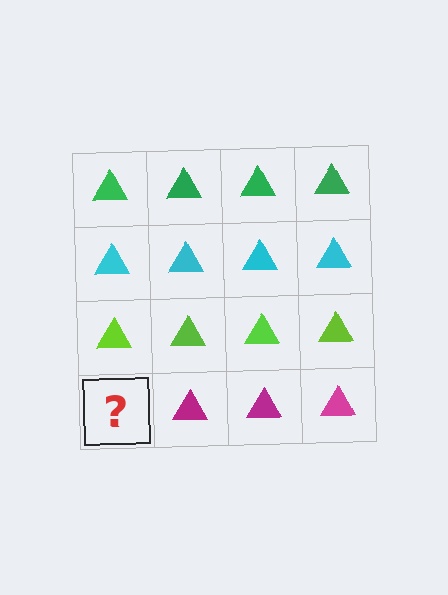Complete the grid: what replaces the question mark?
The question mark should be replaced with a magenta triangle.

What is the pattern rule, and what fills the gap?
The rule is that each row has a consistent color. The gap should be filled with a magenta triangle.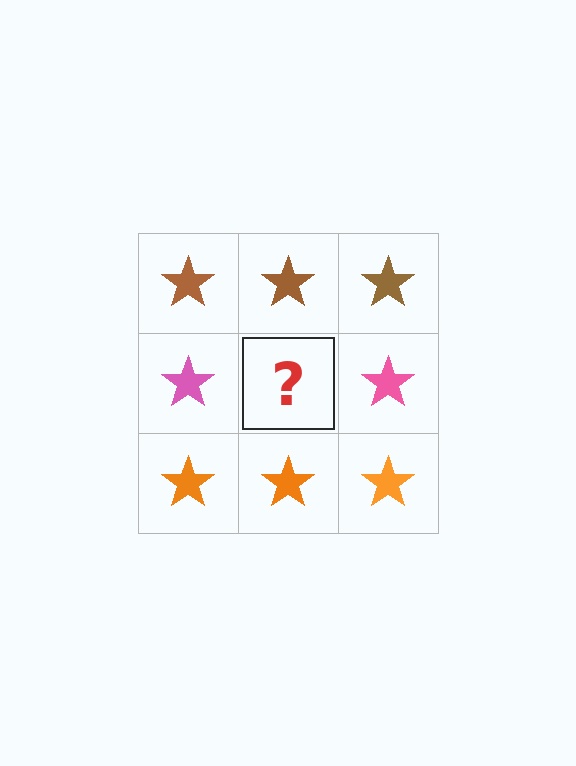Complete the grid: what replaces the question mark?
The question mark should be replaced with a pink star.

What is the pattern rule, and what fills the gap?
The rule is that each row has a consistent color. The gap should be filled with a pink star.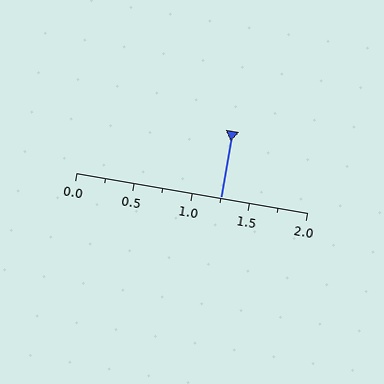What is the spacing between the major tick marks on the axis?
The major ticks are spaced 0.5 apart.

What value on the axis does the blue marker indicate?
The marker indicates approximately 1.25.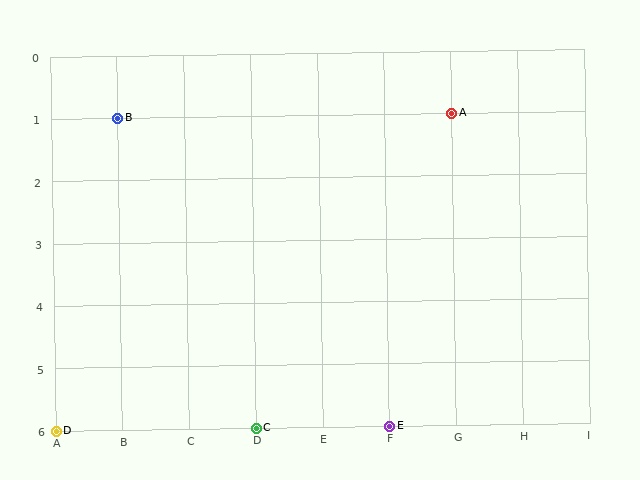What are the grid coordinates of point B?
Point B is at grid coordinates (B, 1).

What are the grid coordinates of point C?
Point C is at grid coordinates (D, 6).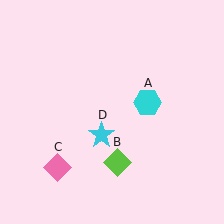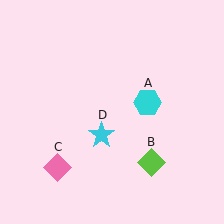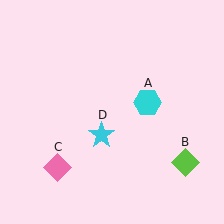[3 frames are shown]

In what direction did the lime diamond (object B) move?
The lime diamond (object B) moved right.